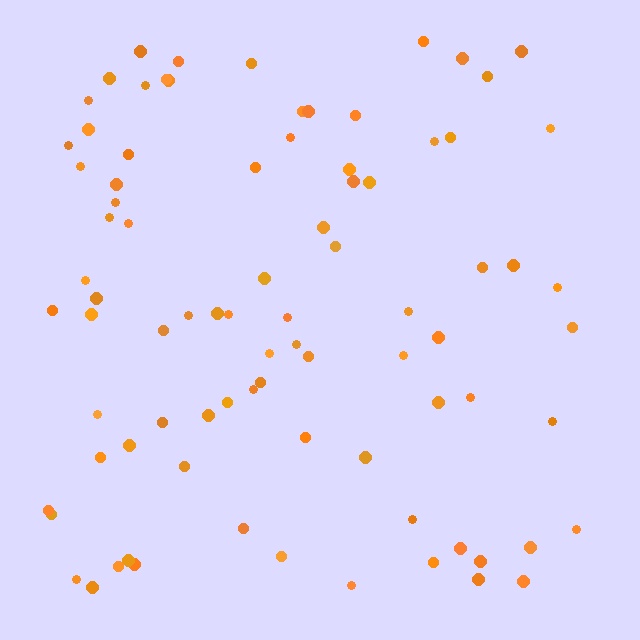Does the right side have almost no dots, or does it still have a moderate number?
Still a moderate number, just noticeably fewer than the left.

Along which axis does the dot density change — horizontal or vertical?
Horizontal.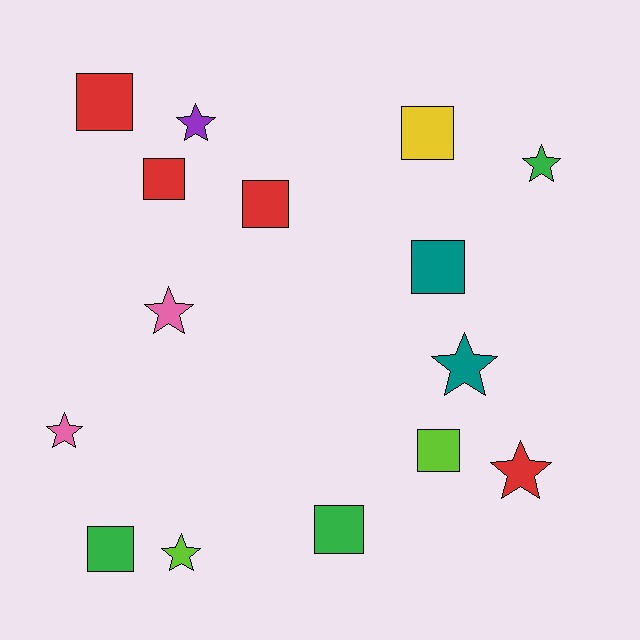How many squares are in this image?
There are 8 squares.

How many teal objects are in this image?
There are 2 teal objects.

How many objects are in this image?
There are 15 objects.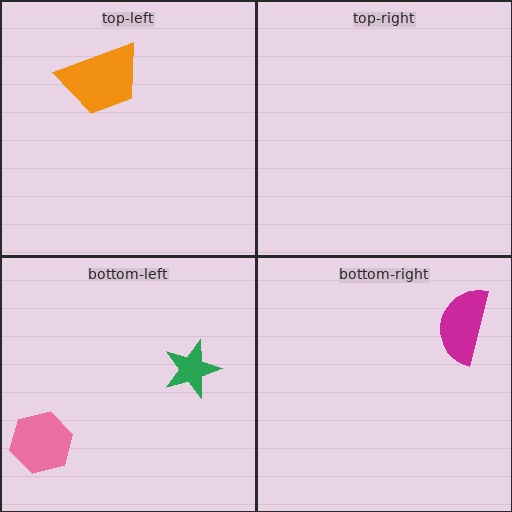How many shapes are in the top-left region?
1.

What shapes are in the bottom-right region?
The magenta semicircle.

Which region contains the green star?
The bottom-left region.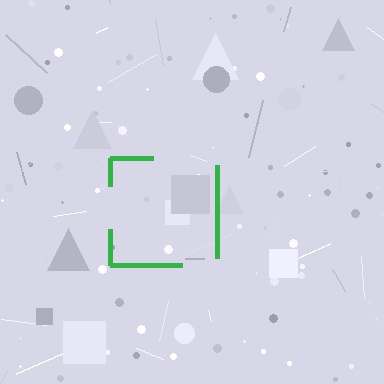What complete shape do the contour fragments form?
The contour fragments form a square.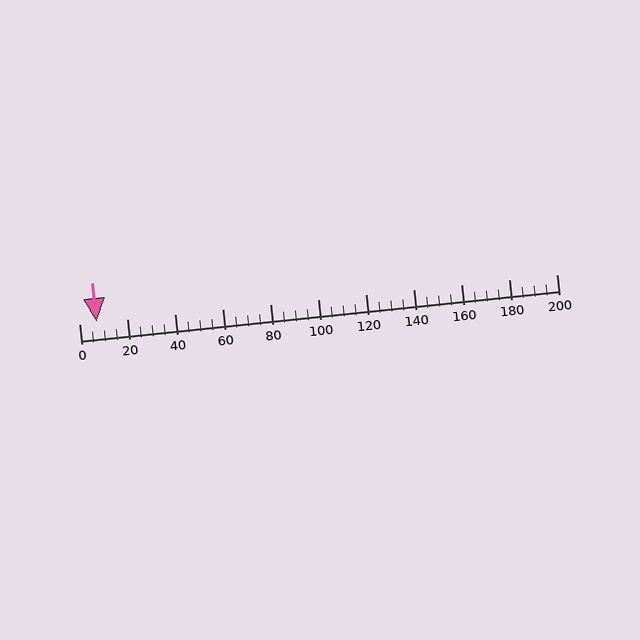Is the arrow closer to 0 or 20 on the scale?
The arrow is closer to 0.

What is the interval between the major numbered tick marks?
The major tick marks are spaced 20 units apart.